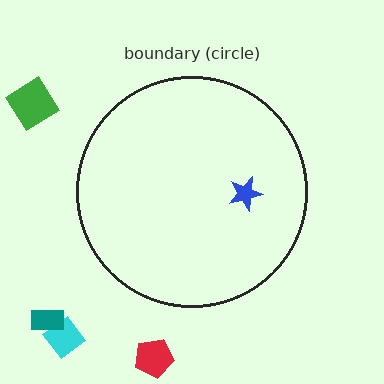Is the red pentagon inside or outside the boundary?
Outside.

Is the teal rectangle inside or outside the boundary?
Outside.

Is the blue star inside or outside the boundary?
Inside.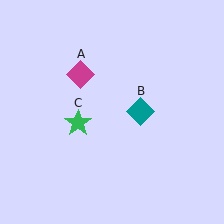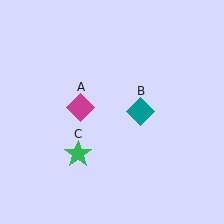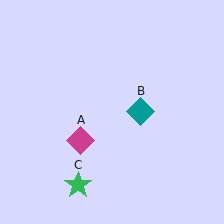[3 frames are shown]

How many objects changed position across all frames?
2 objects changed position: magenta diamond (object A), green star (object C).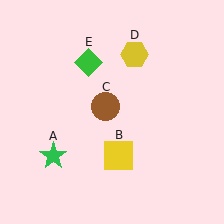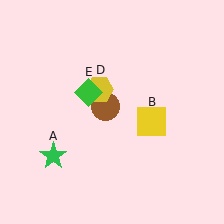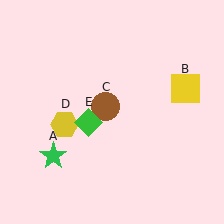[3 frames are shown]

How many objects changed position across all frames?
3 objects changed position: yellow square (object B), yellow hexagon (object D), green diamond (object E).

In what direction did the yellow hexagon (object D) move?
The yellow hexagon (object D) moved down and to the left.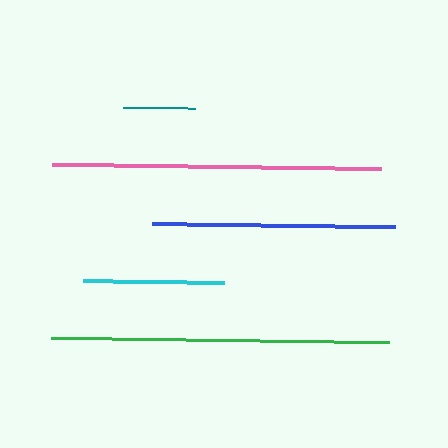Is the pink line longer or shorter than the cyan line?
The pink line is longer than the cyan line.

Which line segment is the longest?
The green line is the longest at approximately 338 pixels.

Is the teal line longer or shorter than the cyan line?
The cyan line is longer than the teal line.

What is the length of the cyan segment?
The cyan segment is approximately 141 pixels long.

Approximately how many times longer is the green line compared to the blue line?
The green line is approximately 1.4 times the length of the blue line.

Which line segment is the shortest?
The teal line is the shortest at approximately 72 pixels.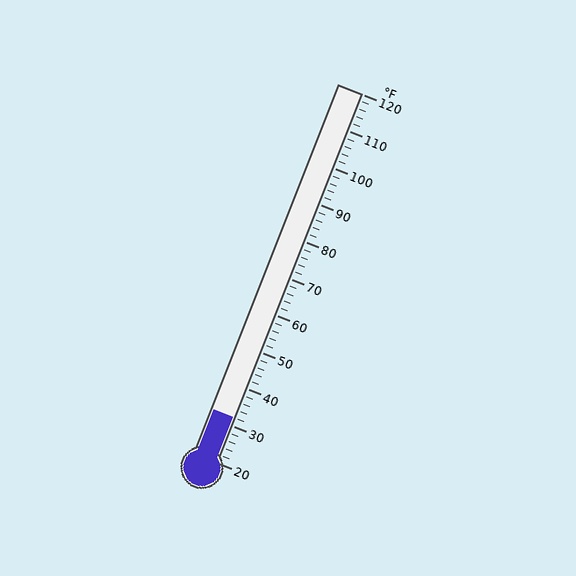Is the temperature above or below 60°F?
The temperature is below 60°F.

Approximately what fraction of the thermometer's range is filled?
The thermometer is filled to approximately 10% of its range.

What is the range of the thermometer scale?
The thermometer scale ranges from 20°F to 120°F.